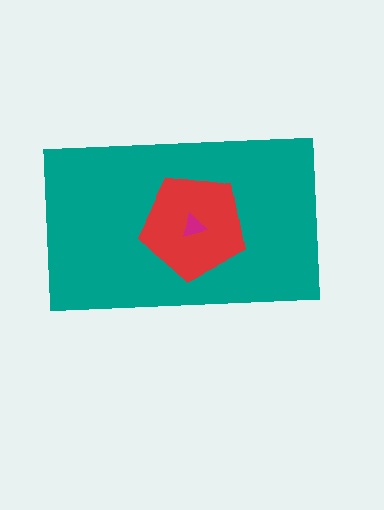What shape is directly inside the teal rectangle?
The red pentagon.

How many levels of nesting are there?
3.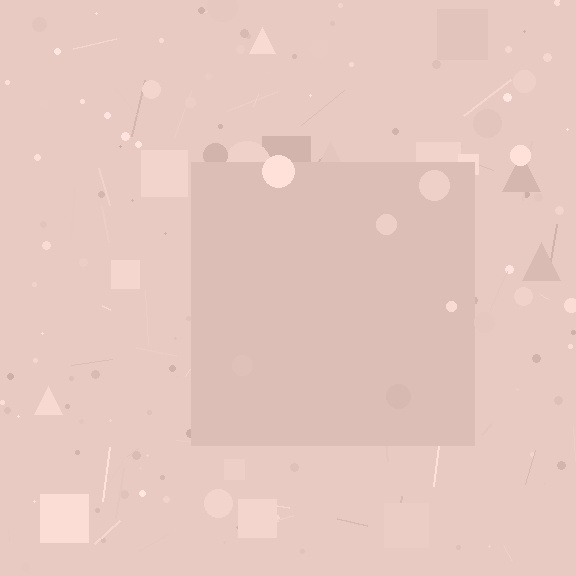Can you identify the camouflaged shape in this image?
The camouflaged shape is a square.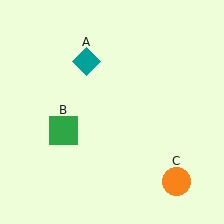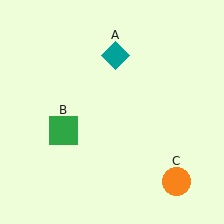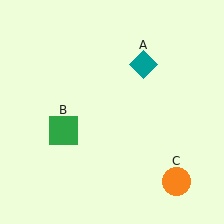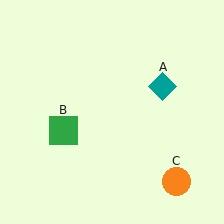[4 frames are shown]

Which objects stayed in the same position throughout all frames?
Green square (object B) and orange circle (object C) remained stationary.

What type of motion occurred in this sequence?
The teal diamond (object A) rotated clockwise around the center of the scene.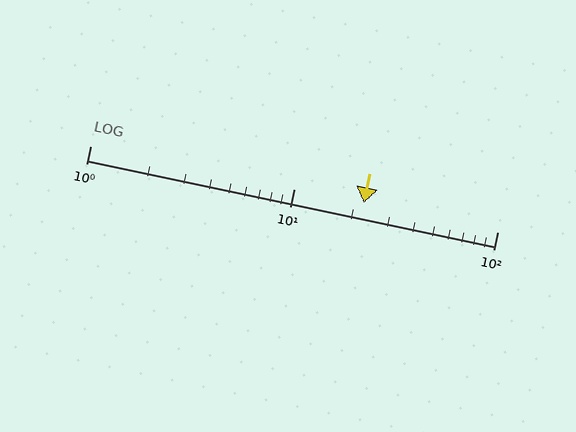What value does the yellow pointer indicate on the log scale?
The pointer indicates approximately 22.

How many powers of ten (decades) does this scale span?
The scale spans 2 decades, from 1 to 100.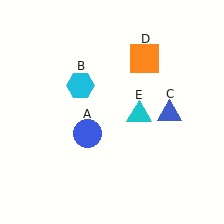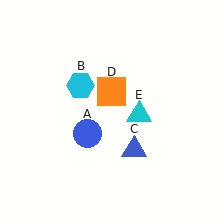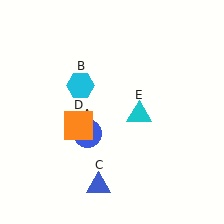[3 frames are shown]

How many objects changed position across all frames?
2 objects changed position: blue triangle (object C), orange square (object D).